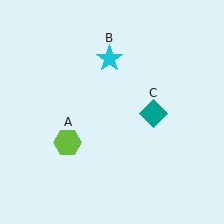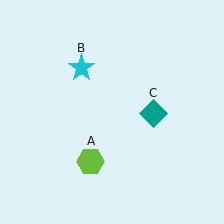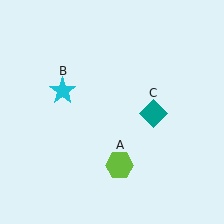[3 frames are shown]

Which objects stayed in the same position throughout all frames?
Teal diamond (object C) remained stationary.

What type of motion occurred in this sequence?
The lime hexagon (object A), cyan star (object B) rotated counterclockwise around the center of the scene.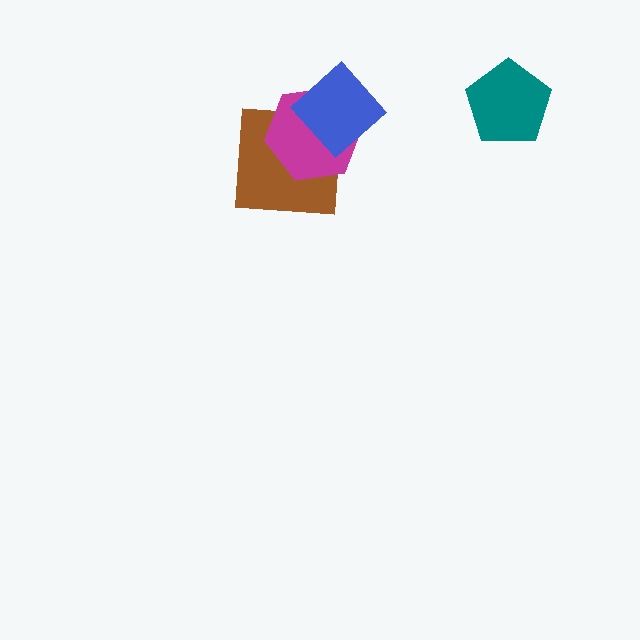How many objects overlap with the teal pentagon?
0 objects overlap with the teal pentagon.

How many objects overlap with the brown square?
2 objects overlap with the brown square.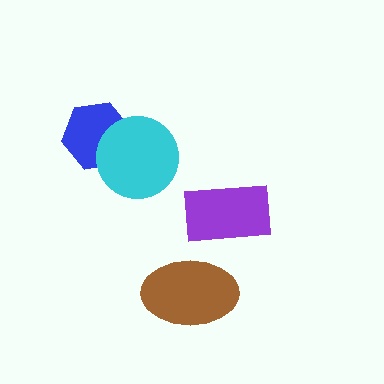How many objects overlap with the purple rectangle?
0 objects overlap with the purple rectangle.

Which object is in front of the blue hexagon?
The cyan circle is in front of the blue hexagon.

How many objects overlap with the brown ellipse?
0 objects overlap with the brown ellipse.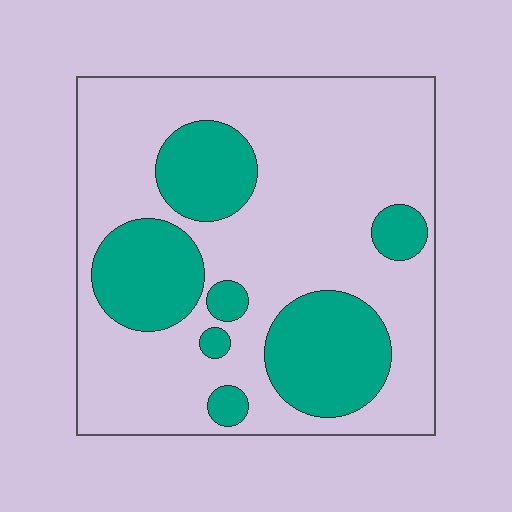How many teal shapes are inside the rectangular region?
7.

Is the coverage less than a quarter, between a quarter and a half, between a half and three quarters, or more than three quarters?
Between a quarter and a half.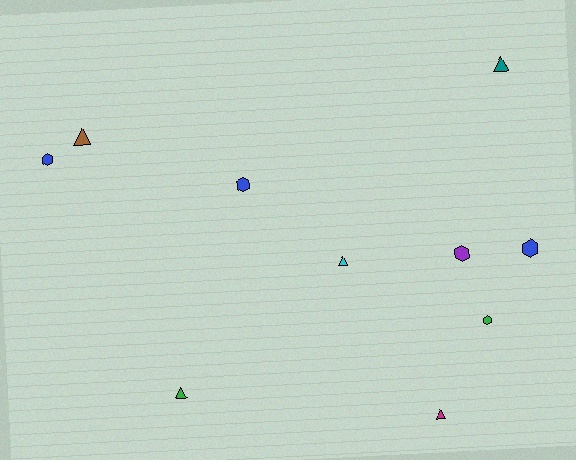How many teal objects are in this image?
There is 1 teal object.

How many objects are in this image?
There are 10 objects.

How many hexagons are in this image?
There are 5 hexagons.